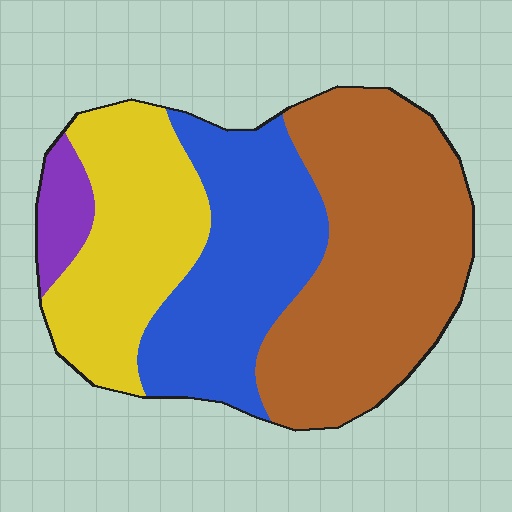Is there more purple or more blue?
Blue.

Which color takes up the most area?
Brown, at roughly 40%.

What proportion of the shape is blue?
Blue covers around 30% of the shape.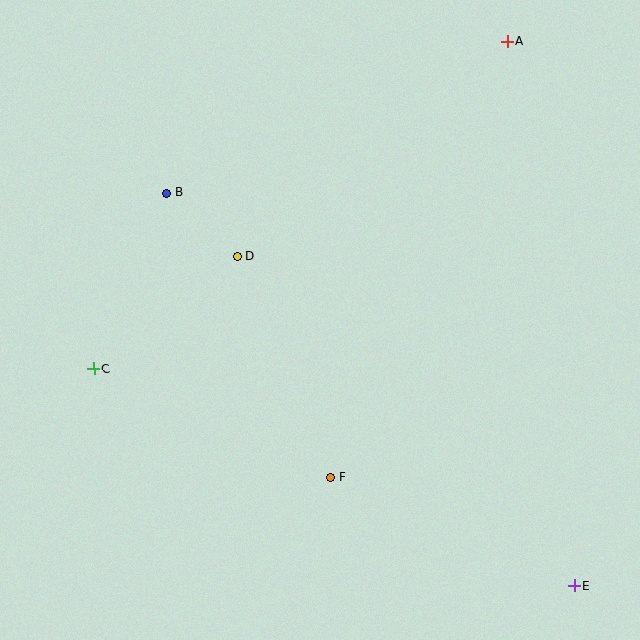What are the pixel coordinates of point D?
Point D is at (238, 256).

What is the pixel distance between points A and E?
The distance between A and E is 549 pixels.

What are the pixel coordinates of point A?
Point A is at (507, 41).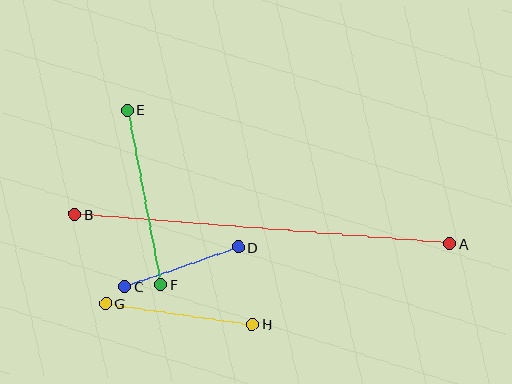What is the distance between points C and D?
The distance is approximately 120 pixels.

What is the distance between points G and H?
The distance is approximately 148 pixels.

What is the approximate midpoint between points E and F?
The midpoint is at approximately (144, 197) pixels.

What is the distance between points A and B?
The distance is approximately 376 pixels.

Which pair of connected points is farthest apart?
Points A and B are farthest apart.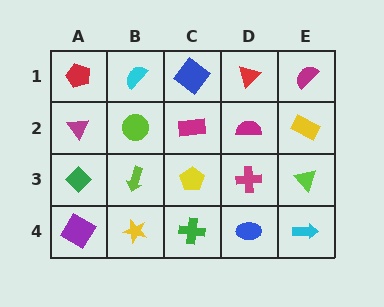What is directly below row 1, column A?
A magenta triangle.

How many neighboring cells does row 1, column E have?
2.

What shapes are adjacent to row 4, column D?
A magenta cross (row 3, column D), a green cross (row 4, column C), a cyan arrow (row 4, column E).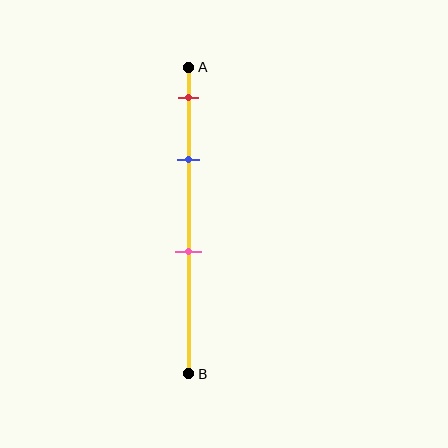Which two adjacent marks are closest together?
The red and blue marks are the closest adjacent pair.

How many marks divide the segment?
There are 3 marks dividing the segment.